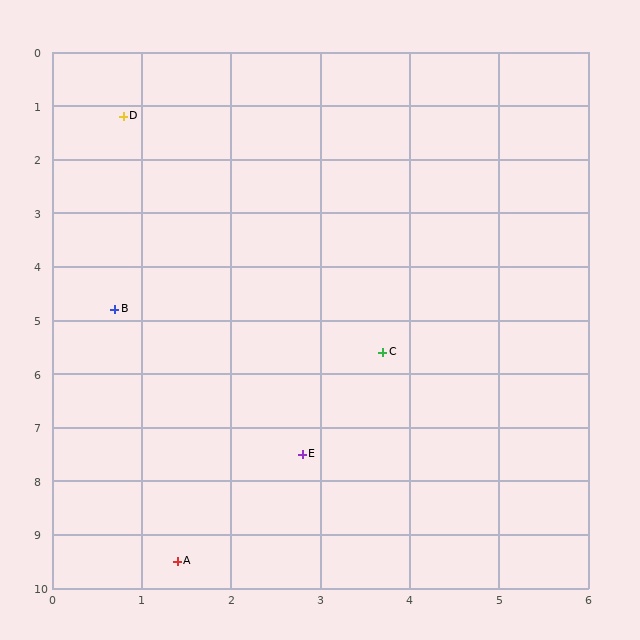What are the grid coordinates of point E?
Point E is at approximately (2.8, 7.5).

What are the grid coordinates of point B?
Point B is at approximately (0.7, 4.8).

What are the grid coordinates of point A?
Point A is at approximately (1.4, 9.5).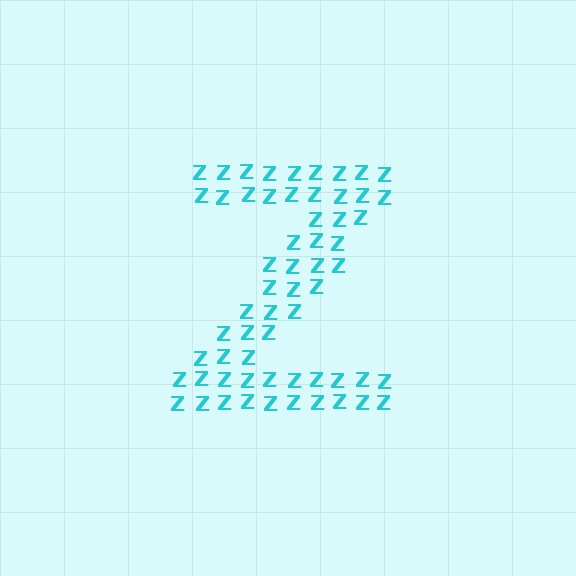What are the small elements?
The small elements are letter Z's.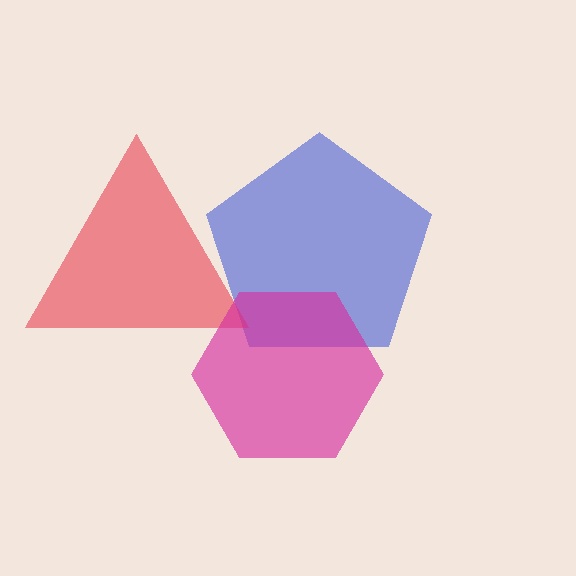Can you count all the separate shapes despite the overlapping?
Yes, there are 3 separate shapes.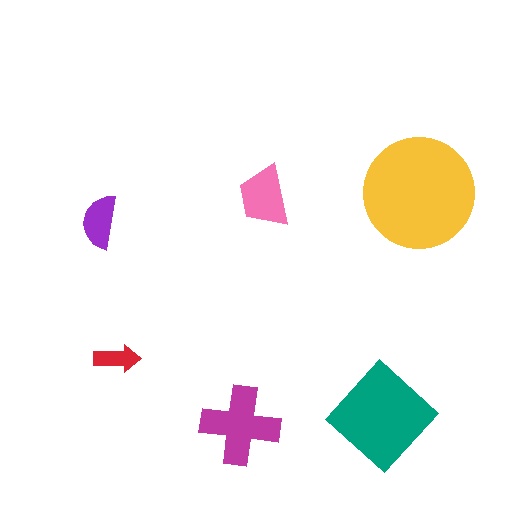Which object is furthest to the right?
The yellow circle is rightmost.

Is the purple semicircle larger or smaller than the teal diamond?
Smaller.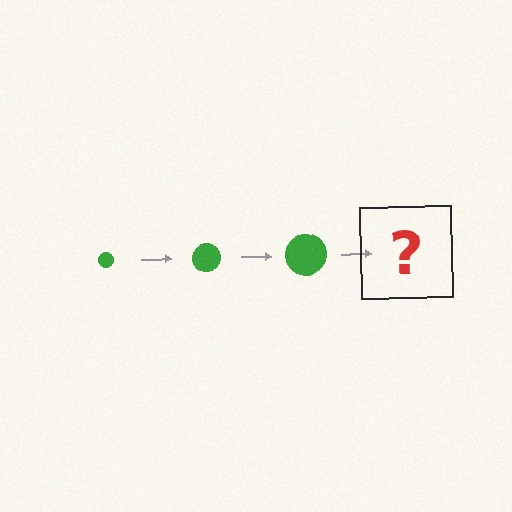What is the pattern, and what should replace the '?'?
The pattern is that the circle gets progressively larger each step. The '?' should be a green circle, larger than the previous one.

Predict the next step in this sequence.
The next step is a green circle, larger than the previous one.